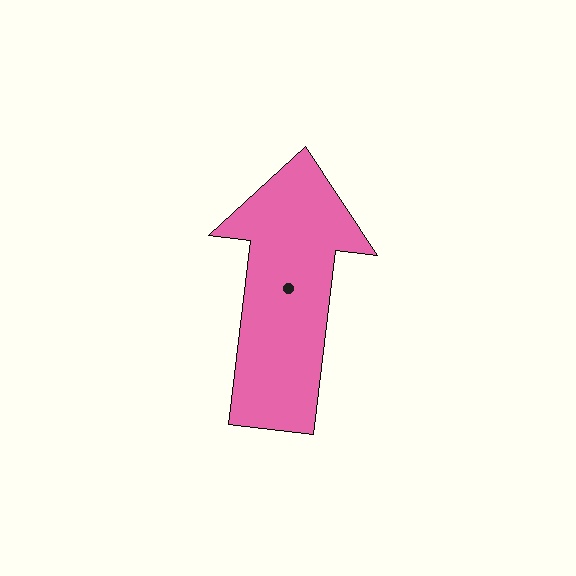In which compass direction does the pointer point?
North.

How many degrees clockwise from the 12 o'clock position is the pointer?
Approximately 7 degrees.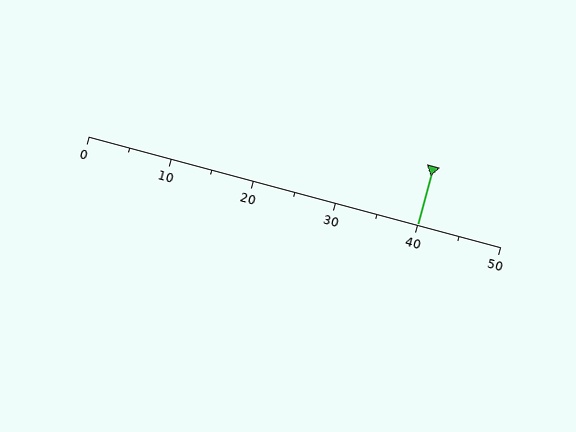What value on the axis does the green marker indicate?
The marker indicates approximately 40.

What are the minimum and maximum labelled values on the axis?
The axis runs from 0 to 50.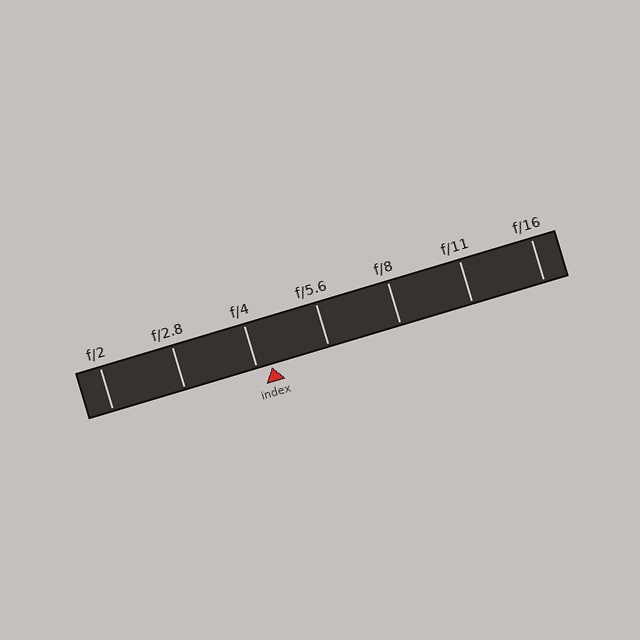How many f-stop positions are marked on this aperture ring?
There are 7 f-stop positions marked.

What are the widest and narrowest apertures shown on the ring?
The widest aperture shown is f/2 and the narrowest is f/16.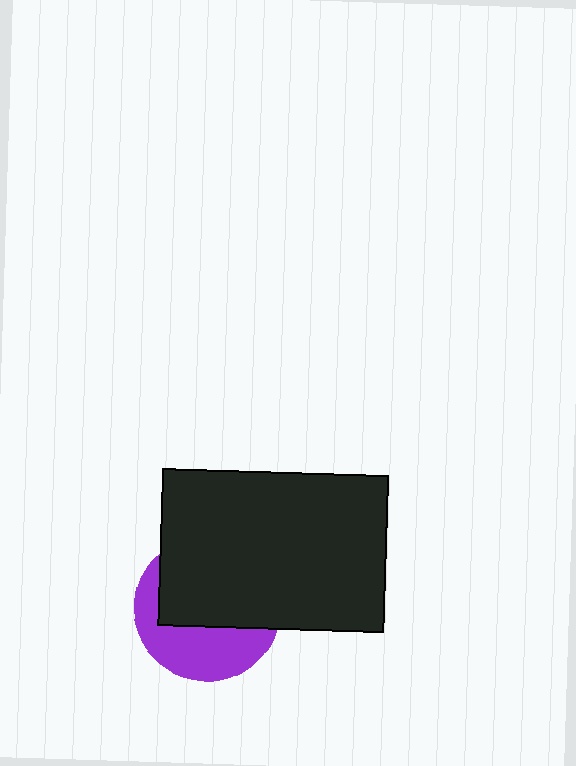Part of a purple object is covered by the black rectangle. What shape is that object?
It is a circle.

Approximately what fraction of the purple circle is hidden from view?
Roughly 58% of the purple circle is hidden behind the black rectangle.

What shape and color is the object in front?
The object in front is a black rectangle.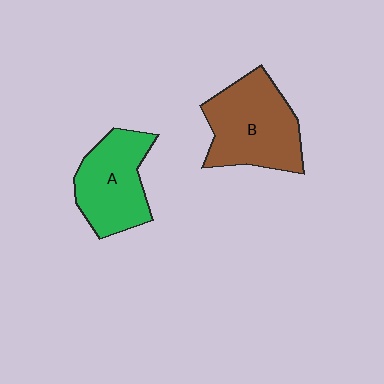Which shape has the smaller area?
Shape A (green).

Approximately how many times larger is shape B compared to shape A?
Approximately 1.2 times.